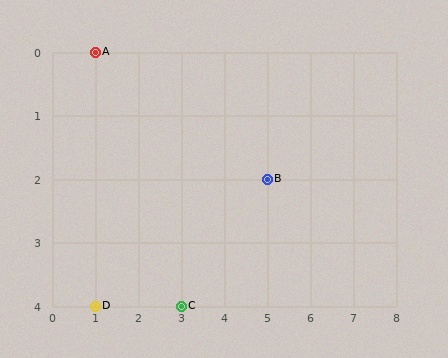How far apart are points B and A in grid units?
Points B and A are 4 columns and 2 rows apart (about 4.5 grid units diagonally).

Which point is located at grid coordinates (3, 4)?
Point C is at (3, 4).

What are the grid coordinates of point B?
Point B is at grid coordinates (5, 2).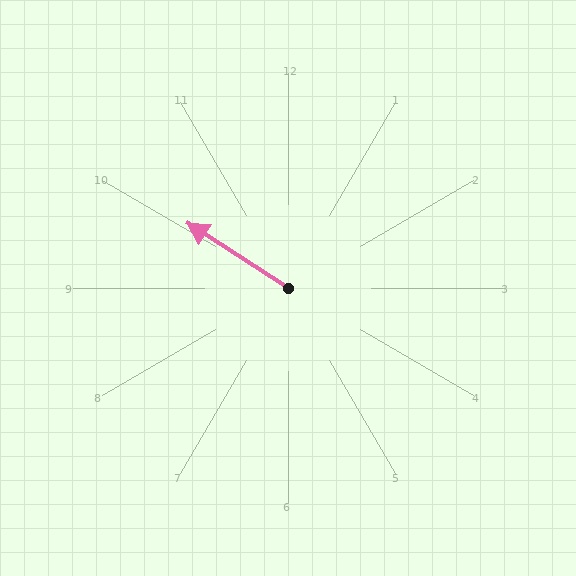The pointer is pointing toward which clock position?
Roughly 10 o'clock.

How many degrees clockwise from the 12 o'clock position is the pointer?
Approximately 303 degrees.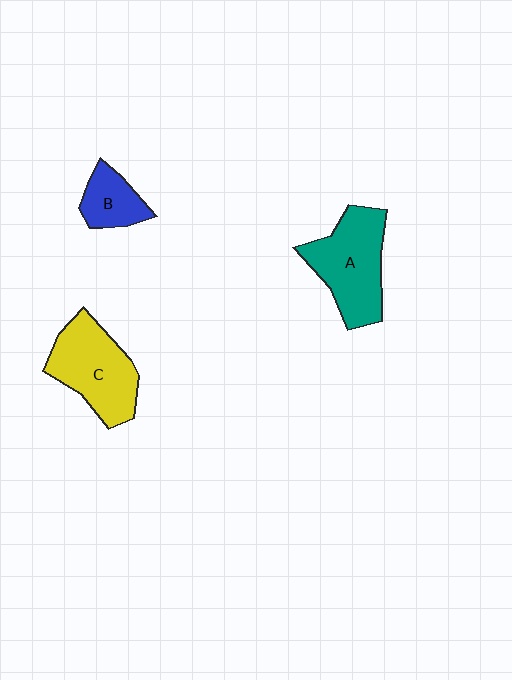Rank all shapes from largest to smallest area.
From largest to smallest: A (teal), C (yellow), B (blue).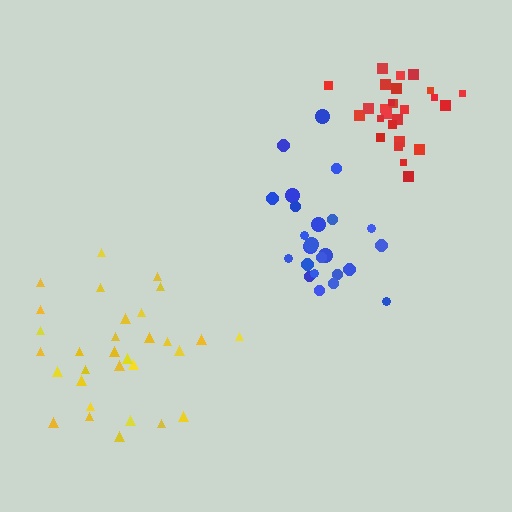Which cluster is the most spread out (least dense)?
Yellow.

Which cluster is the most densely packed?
Red.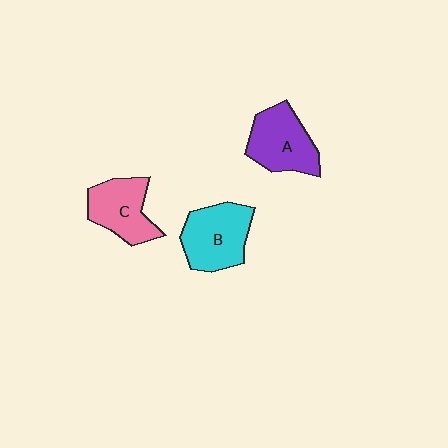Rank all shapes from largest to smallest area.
From largest to smallest: B (cyan), A (purple), C (pink).